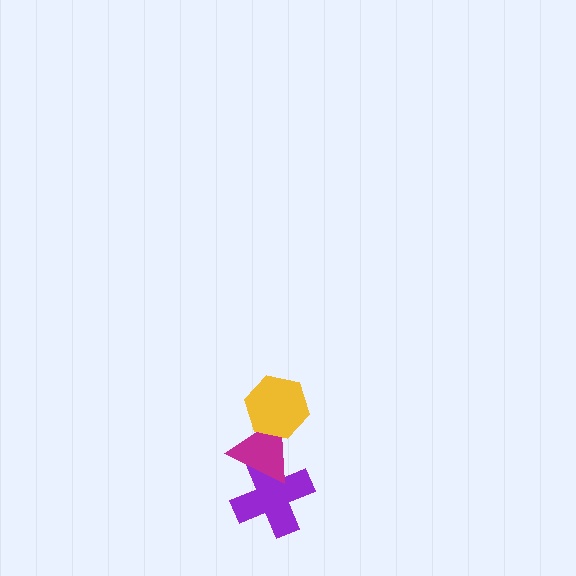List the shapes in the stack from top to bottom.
From top to bottom: the yellow hexagon, the magenta triangle, the purple cross.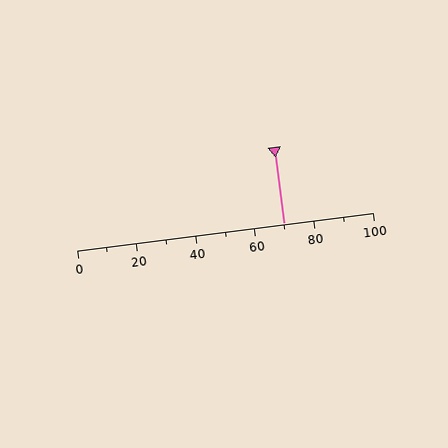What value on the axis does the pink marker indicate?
The marker indicates approximately 70.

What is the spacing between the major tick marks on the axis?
The major ticks are spaced 20 apart.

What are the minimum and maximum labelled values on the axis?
The axis runs from 0 to 100.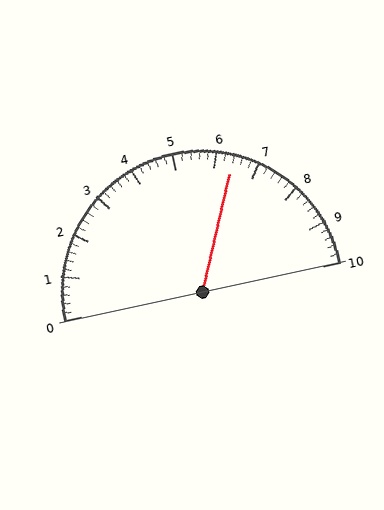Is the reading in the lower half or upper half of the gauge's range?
The reading is in the upper half of the range (0 to 10).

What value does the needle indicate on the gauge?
The needle indicates approximately 6.4.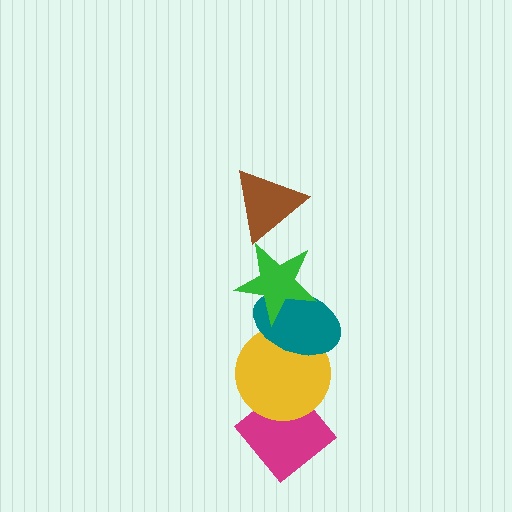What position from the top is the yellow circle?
The yellow circle is 4th from the top.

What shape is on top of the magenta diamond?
The yellow circle is on top of the magenta diamond.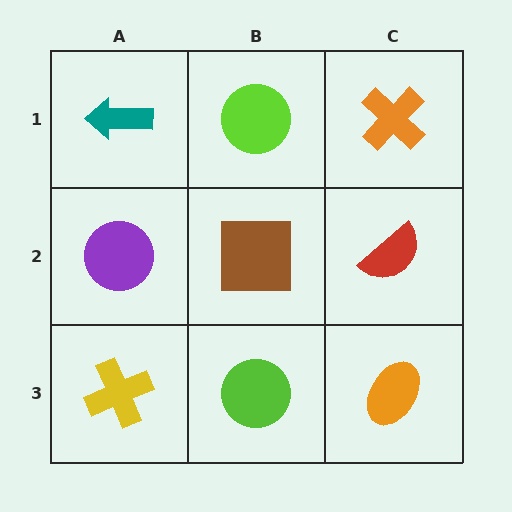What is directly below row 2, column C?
An orange ellipse.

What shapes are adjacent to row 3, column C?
A red semicircle (row 2, column C), a lime circle (row 3, column B).